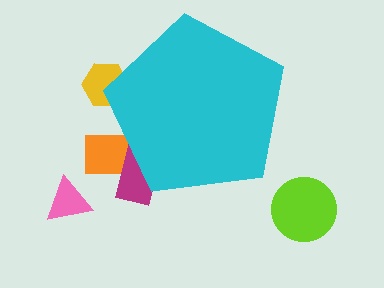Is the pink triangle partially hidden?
No, the pink triangle is fully visible.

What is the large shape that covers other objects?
A cyan pentagon.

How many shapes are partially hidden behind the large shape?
3 shapes are partially hidden.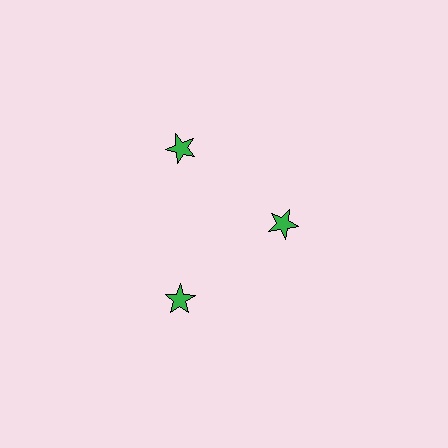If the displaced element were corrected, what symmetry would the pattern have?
It would have 3-fold rotational symmetry — the pattern would map onto itself every 120 degrees.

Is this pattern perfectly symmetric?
No. The 3 green stars are arranged in a ring, but one element near the 3 o'clock position is pulled inward toward the center, breaking the 3-fold rotational symmetry.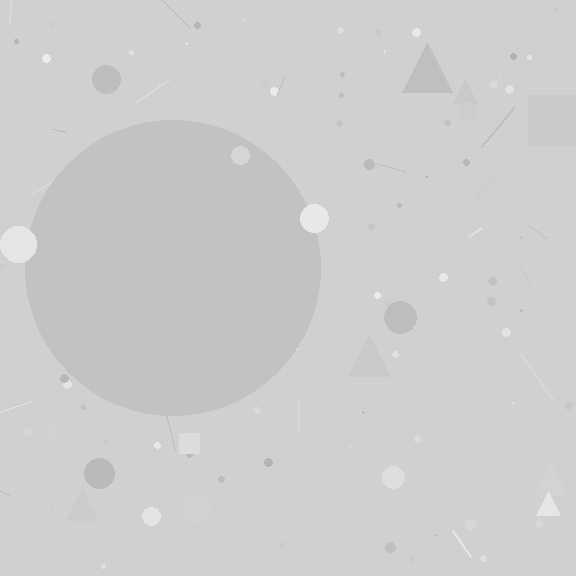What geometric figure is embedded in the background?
A circle is embedded in the background.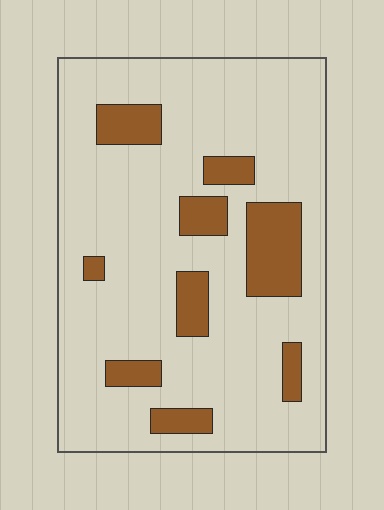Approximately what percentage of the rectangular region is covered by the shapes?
Approximately 15%.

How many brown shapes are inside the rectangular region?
9.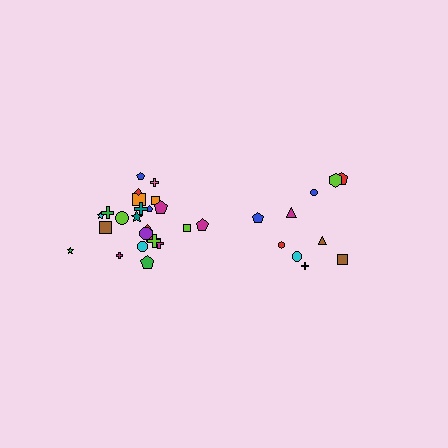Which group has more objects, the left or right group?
The left group.